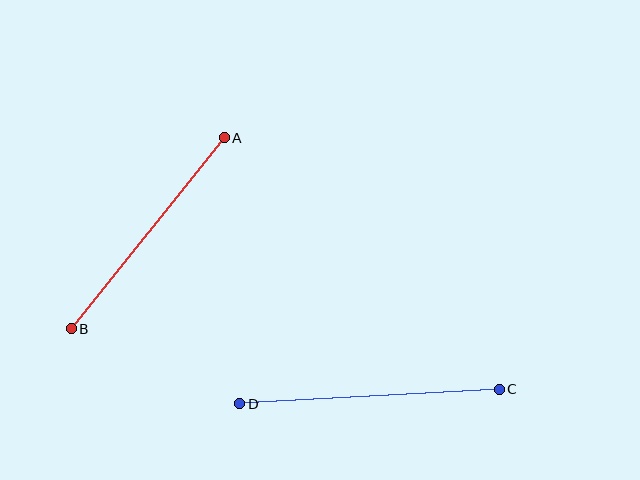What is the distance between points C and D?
The distance is approximately 260 pixels.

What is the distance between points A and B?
The distance is approximately 245 pixels.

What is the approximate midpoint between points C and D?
The midpoint is at approximately (370, 397) pixels.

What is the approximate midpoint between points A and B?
The midpoint is at approximately (148, 233) pixels.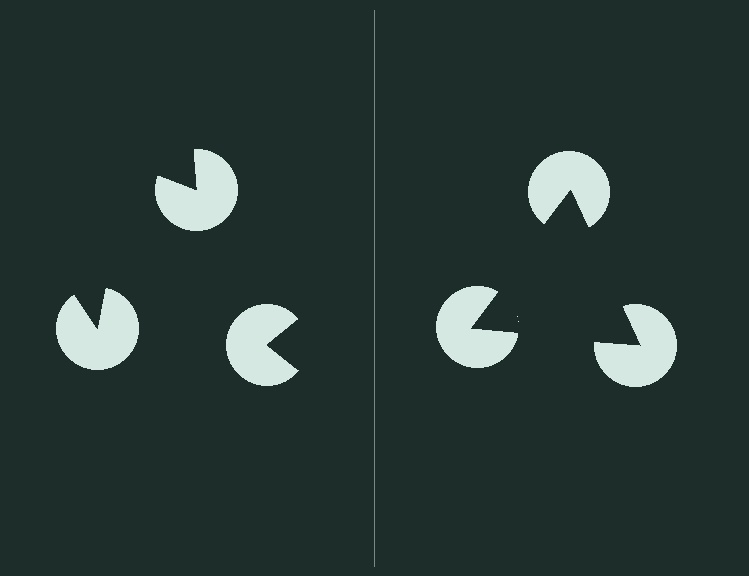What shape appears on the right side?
An illusory triangle.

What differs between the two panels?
The pac-man discs are positioned identically on both sides; only the wedge orientations differ. On the right they align to a triangle; on the left they are misaligned.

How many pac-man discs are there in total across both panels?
6 — 3 on each side.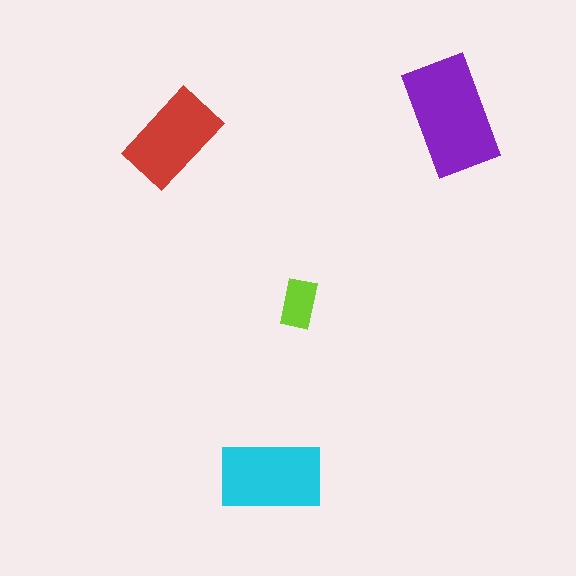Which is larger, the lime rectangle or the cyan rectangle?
The cyan one.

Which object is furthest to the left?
The red rectangle is leftmost.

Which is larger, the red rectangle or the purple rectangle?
The purple one.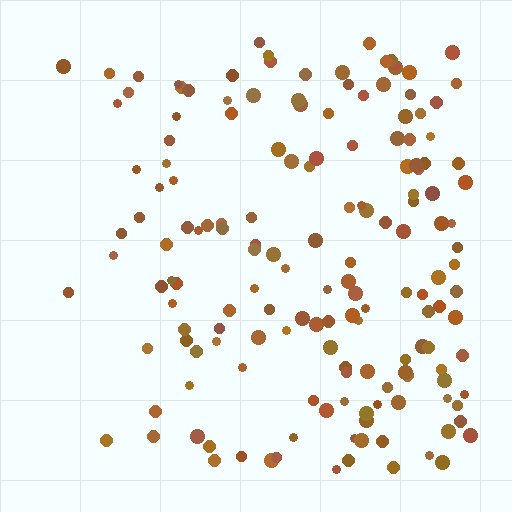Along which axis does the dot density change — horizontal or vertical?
Horizontal.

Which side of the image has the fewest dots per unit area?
The left.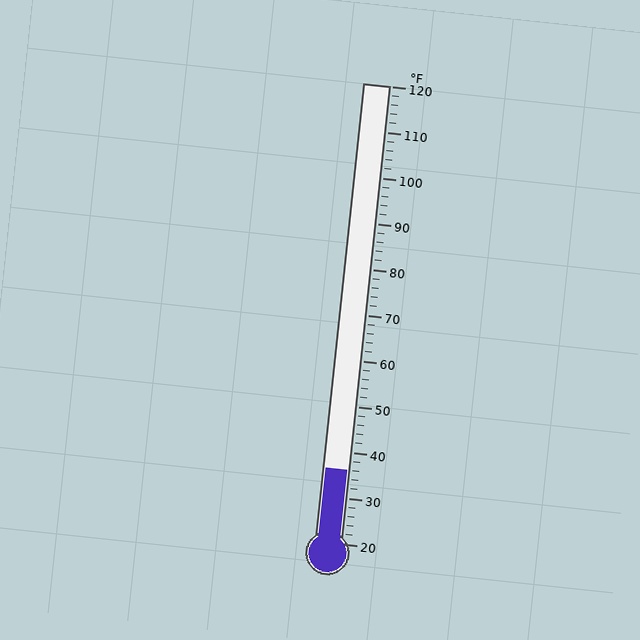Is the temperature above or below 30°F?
The temperature is above 30°F.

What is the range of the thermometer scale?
The thermometer scale ranges from 20°F to 120°F.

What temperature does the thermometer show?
The thermometer shows approximately 36°F.